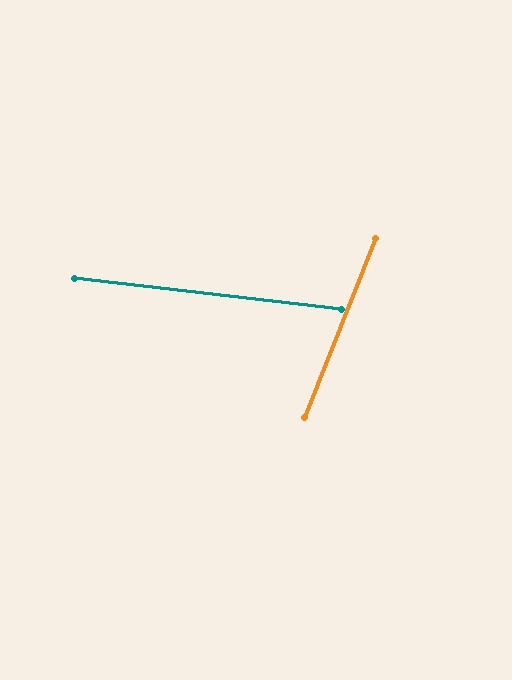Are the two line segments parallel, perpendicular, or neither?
Neither parallel nor perpendicular — they differ by about 75°.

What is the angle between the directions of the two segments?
Approximately 75 degrees.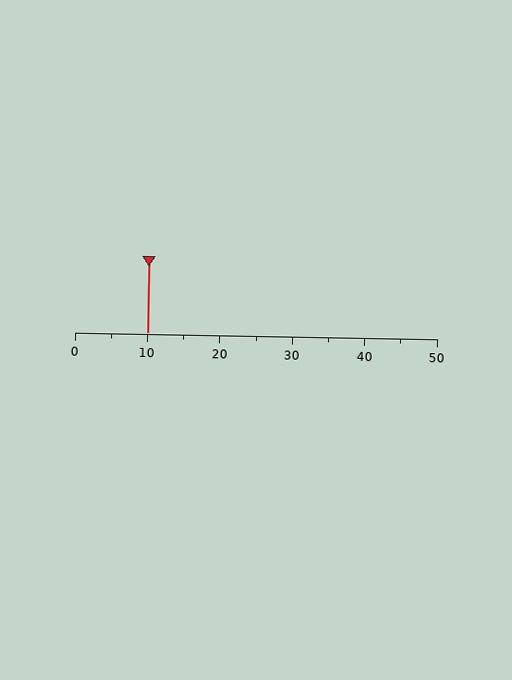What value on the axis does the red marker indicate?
The marker indicates approximately 10.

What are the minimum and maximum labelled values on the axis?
The axis runs from 0 to 50.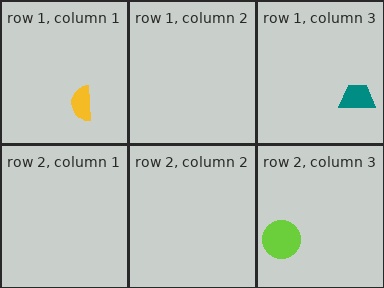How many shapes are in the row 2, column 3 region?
1.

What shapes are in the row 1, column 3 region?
The teal trapezoid.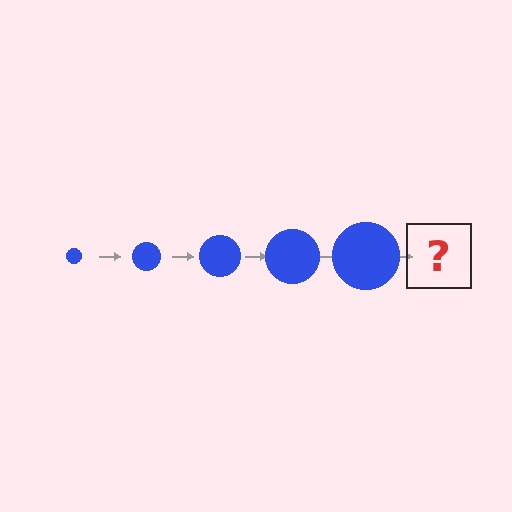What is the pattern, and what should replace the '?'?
The pattern is that the circle gets progressively larger each step. The '?' should be a blue circle, larger than the previous one.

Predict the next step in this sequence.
The next step is a blue circle, larger than the previous one.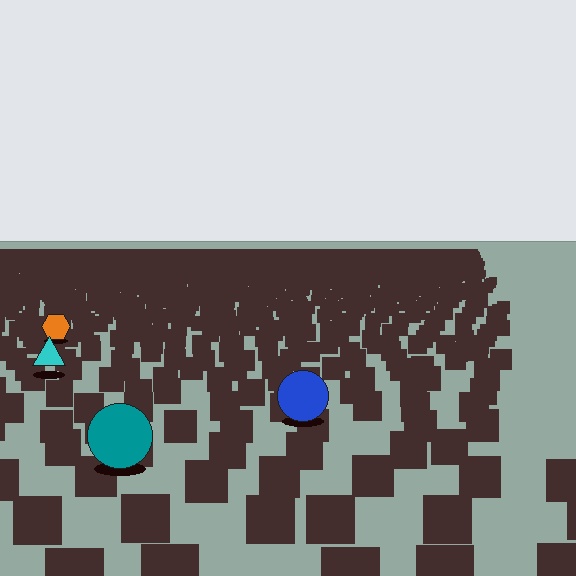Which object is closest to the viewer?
The teal circle is closest. The texture marks near it are larger and more spread out.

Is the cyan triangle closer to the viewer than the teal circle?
No. The teal circle is closer — you can tell from the texture gradient: the ground texture is coarser near it.